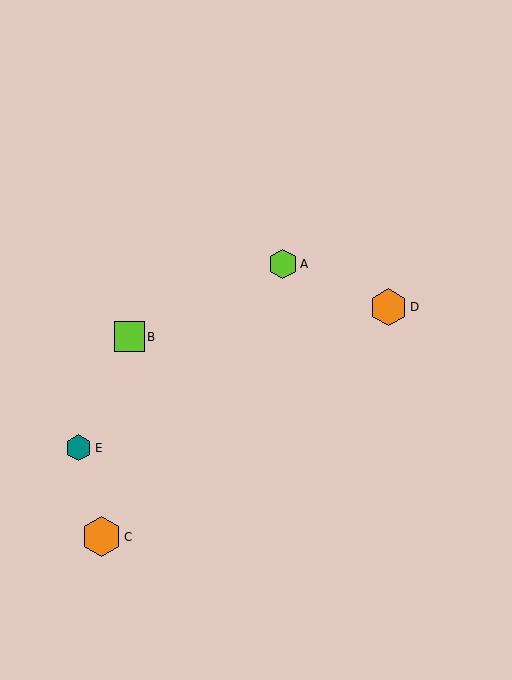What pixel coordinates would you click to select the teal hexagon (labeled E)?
Click at (79, 448) to select the teal hexagon E.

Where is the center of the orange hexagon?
The center of the orange hexagon is at (388, 307).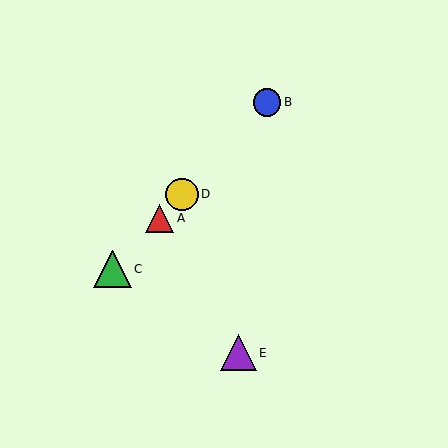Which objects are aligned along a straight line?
Objects A, B, C, D are aligned along a straight line.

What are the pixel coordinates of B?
Object B is at (267, 102).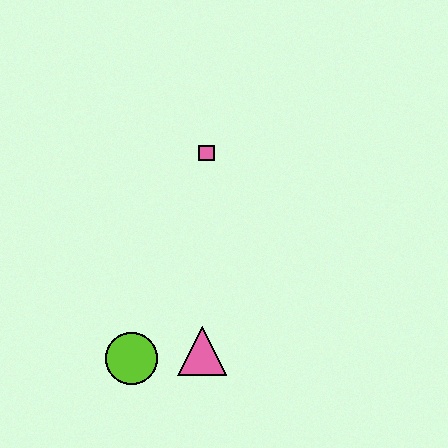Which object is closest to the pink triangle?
The lime circle is closest to the pink triangle.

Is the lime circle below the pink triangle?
Yes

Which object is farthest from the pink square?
The lime circle is farthest from the pink square.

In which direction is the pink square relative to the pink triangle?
The pink square is above the pink triangle.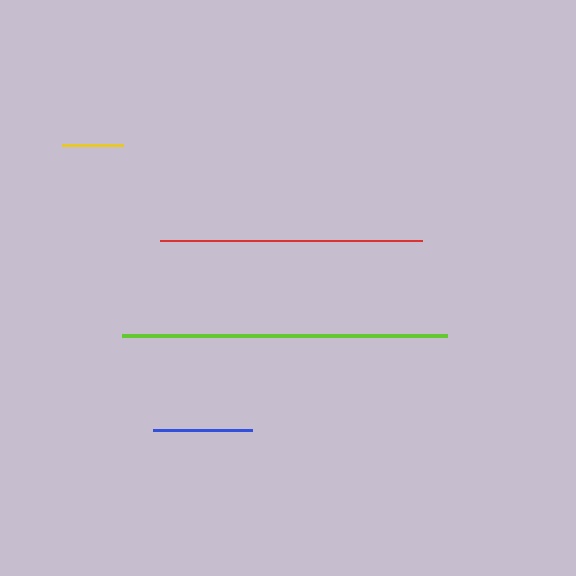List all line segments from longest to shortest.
From longest to shortest: lime, red, blue, yellow.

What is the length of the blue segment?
The blue segment is approximately 99 pixels long.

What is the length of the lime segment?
The lime segment is approximately 325 pixels long.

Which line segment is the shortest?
The yellow line is the shortest at approximately 61 pixels.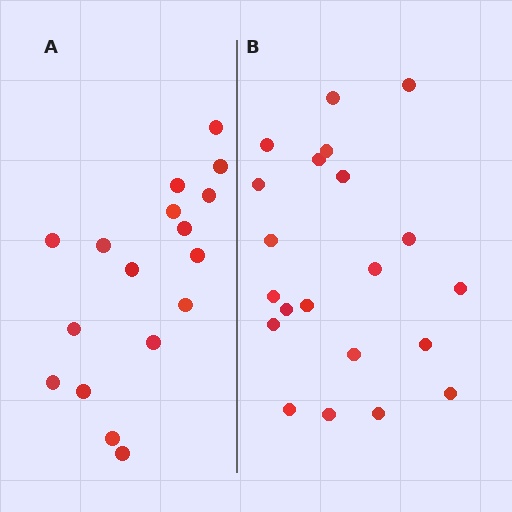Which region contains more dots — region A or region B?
Region B (the right region) has more dots.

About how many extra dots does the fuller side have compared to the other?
Region B has about 4 more dots than region A.